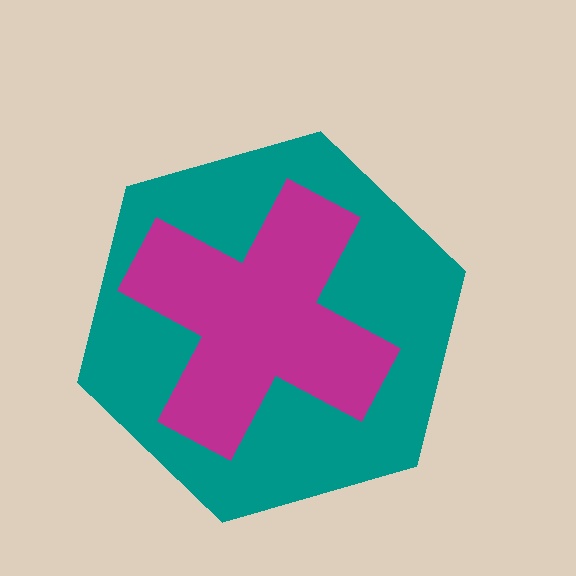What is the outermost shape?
The teal hexagon.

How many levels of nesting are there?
2.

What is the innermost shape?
The magenta cross.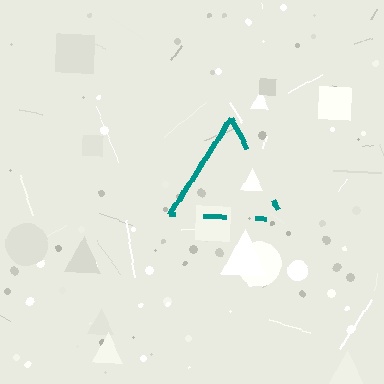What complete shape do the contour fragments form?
The contour fragments form a triangle.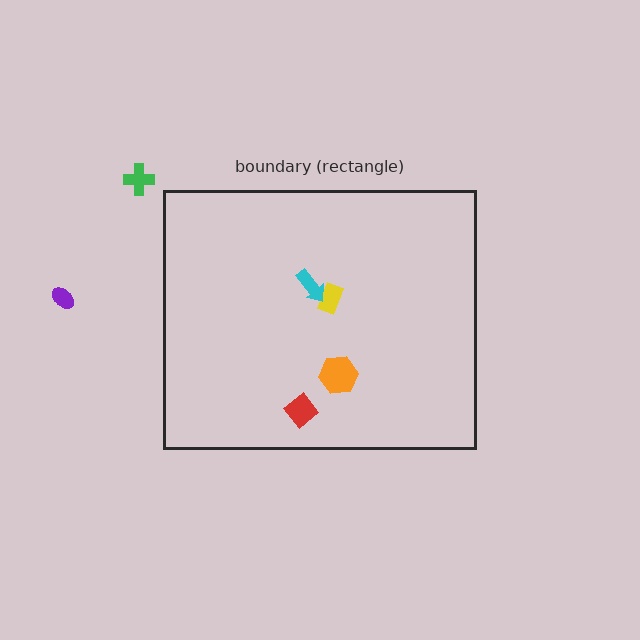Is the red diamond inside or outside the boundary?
Inside.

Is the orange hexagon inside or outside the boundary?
Inside.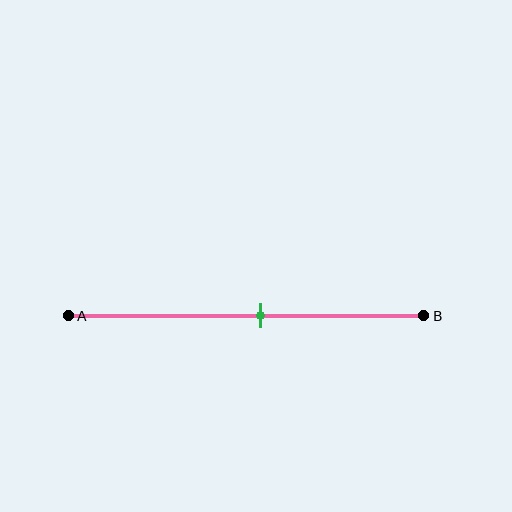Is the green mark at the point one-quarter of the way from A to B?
No, the mark is at about 55% from A, not at the 25% one-quarter point.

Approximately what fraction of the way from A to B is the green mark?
The green mark is approximately 55% of the way from A to B.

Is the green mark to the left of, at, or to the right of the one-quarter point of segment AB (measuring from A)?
The green mark is to the right of the one-quarter point of segment AB.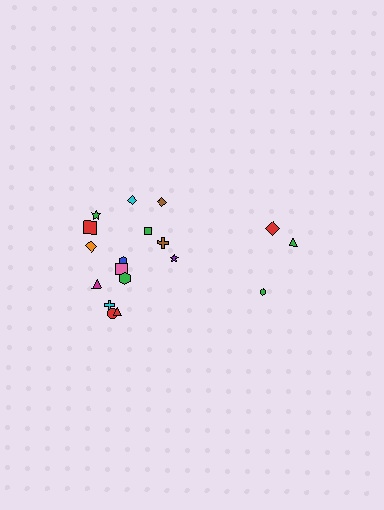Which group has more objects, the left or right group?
The left group.